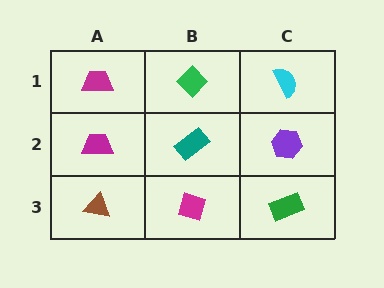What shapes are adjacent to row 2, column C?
A cyan semicircle (row 1, column C), a green rectangle (row 3, column C), a teal rectangle (row 2, column B).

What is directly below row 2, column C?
A green rectangle.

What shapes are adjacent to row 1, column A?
A magenta trapezoid (row 2, column A), a green diamond (row 1, column B).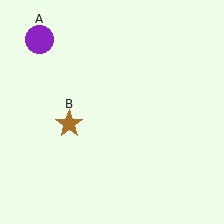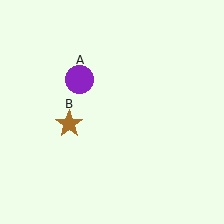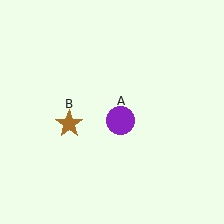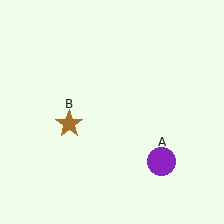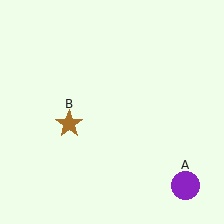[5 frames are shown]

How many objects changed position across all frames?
1 object changed position: purple circle (object A).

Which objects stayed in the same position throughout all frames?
Brown star (object B) remained stationary.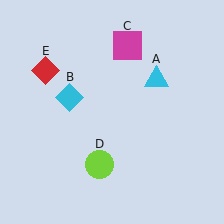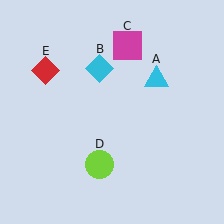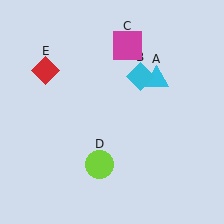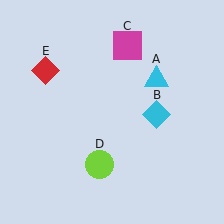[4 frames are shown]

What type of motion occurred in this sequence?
The cyan diamond (object B) rotated clockwise around the center of the scene.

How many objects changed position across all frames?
1 object changed position: cyan diamond (object B).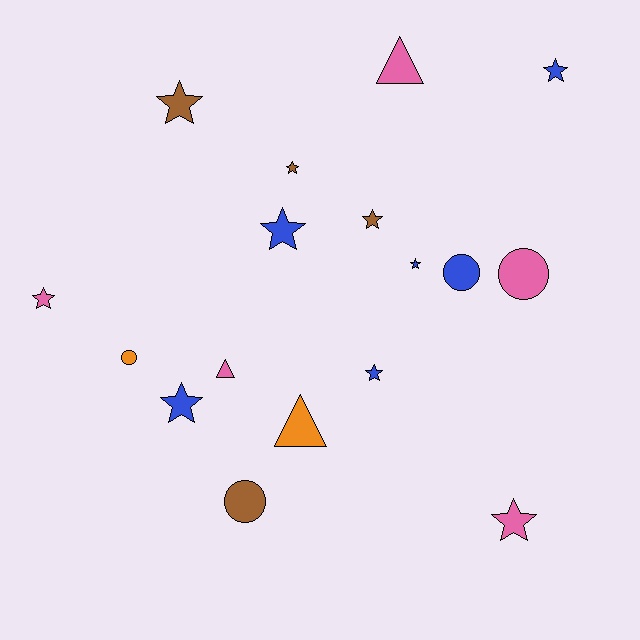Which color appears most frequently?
Blue, with 6 objects.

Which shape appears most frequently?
Star, with 10 objects.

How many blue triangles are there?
There are no blue triangles.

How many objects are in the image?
There are 17 objects.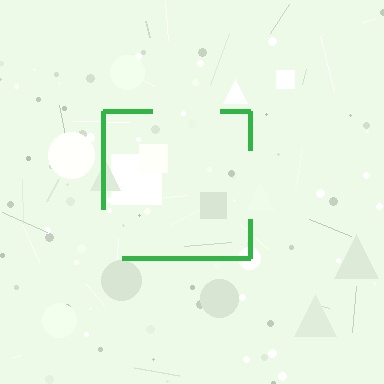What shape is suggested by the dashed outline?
The dashed outline suggests a square.